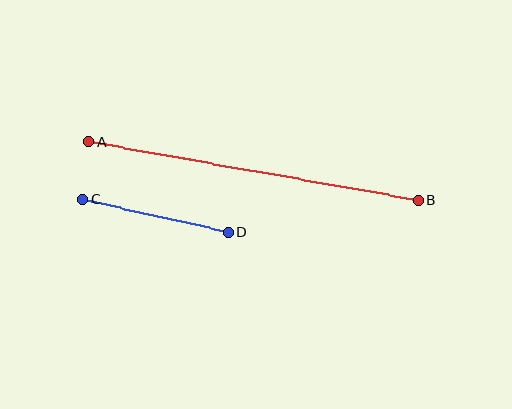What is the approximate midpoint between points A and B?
The midpoint is at approximately (253, 171) pixels.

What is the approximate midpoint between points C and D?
The midpoint is at approximately (156, 216) pixels.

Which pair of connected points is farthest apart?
Points A and B are farthest apart.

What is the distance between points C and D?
The distance is approximately 149 pixels.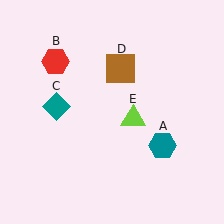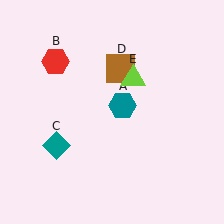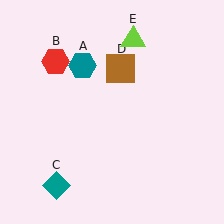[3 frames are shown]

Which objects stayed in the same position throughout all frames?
Red hexagon (object B) and brown square (object D) remained stationary.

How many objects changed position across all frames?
3 objects changed position: teal hexagon (object A), teal diamond (object C), lime triangle (object E).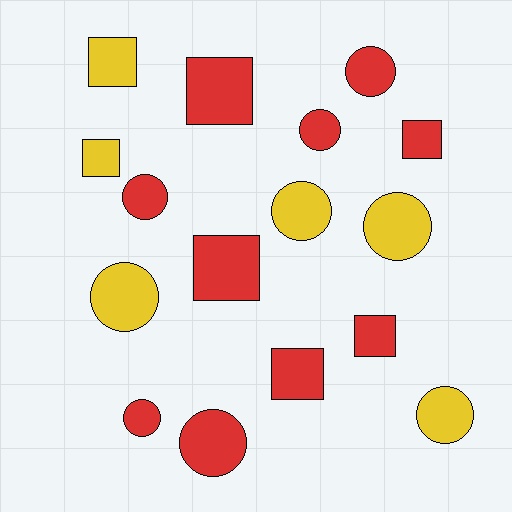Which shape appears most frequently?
Circle, with 9 objects.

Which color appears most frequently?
Red, with 10 objects.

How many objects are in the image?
There are 16 objects.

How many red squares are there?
There are 5 red squares.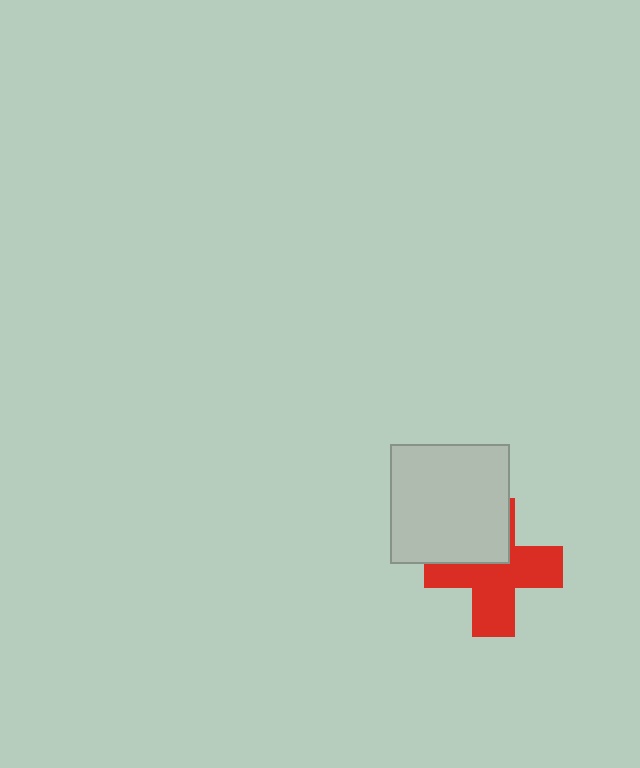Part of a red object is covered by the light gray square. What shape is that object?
It is a cross.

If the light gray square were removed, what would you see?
You would see the complete red cross.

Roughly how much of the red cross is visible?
Most of it is visible (roughly 67%).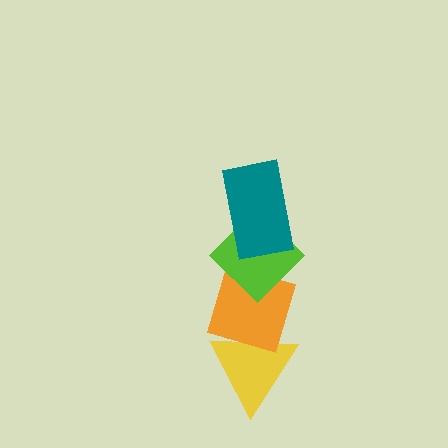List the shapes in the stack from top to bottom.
From top to bottom: the teal rectangle, the lime diamond, the orange diamond, the yellow triangle.